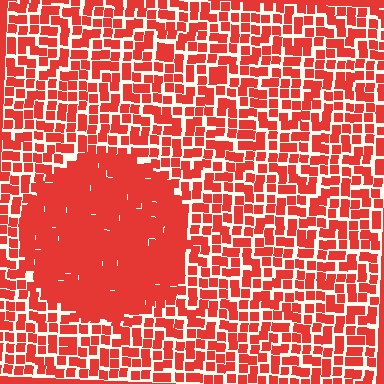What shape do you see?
I see a circle.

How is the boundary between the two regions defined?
The boundary is defined by a change in element density (approximately 2.0x ratio). All elements are the same color, size, and shape.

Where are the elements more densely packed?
The elements are more densely packed inside the circle boundary.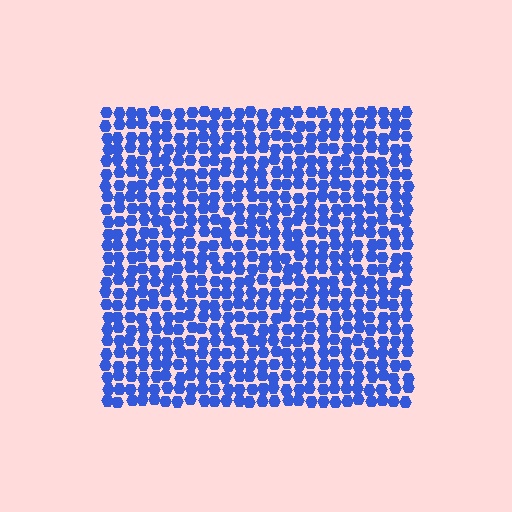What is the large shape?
The large shape is a square.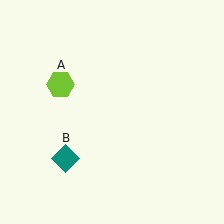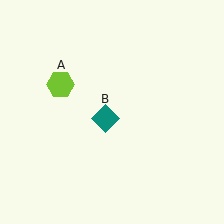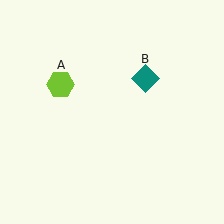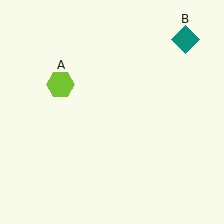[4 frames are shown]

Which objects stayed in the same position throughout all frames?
Lime hexagon (object A) remained stationary.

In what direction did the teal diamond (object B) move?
The teal diamond (object B) moved up and to the right.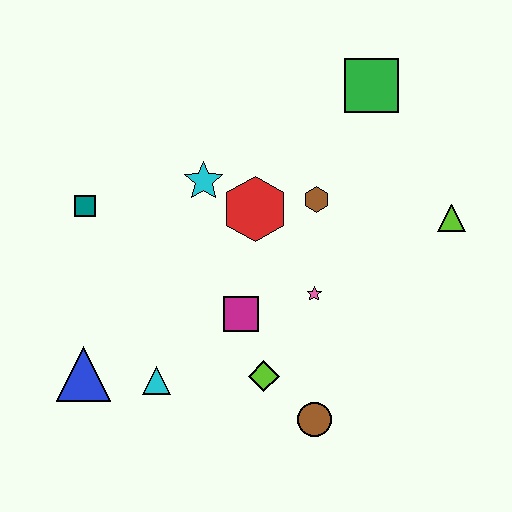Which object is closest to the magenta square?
The lime diamond is closest to the magenta square.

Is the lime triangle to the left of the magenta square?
No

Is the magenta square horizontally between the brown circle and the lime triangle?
No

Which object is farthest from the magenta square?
The green square is farthest from the magenta square.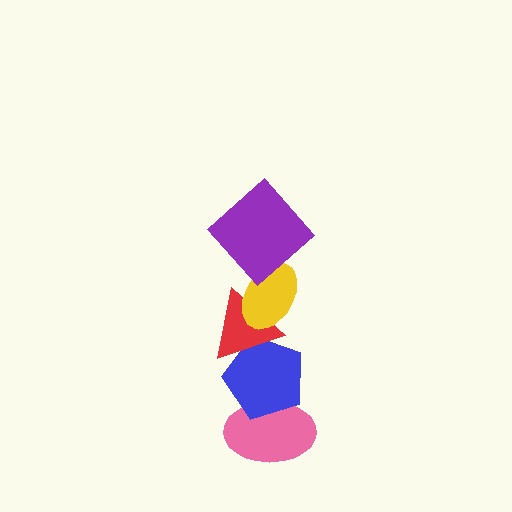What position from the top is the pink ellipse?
The pink ellipse is 5th from the top.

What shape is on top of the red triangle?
The yellow ellipse is on top of the red triangle.